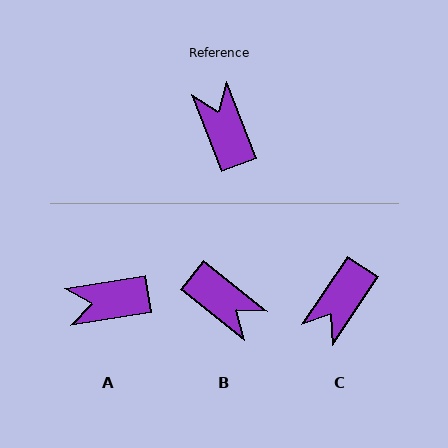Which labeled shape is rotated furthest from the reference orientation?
B, about 150 degrees away.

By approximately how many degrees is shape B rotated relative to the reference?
Approximately 150 degrees clockwise.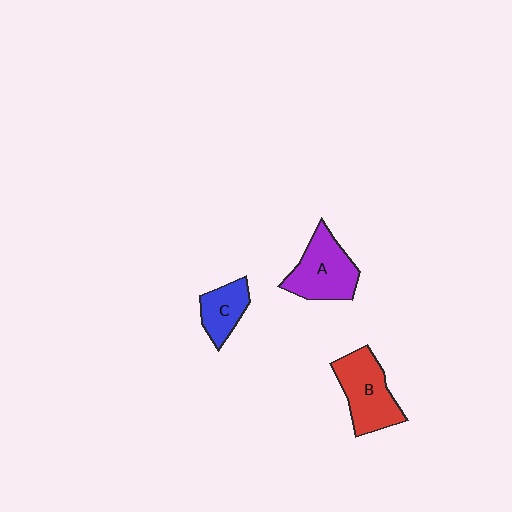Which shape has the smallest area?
Shape C (blue).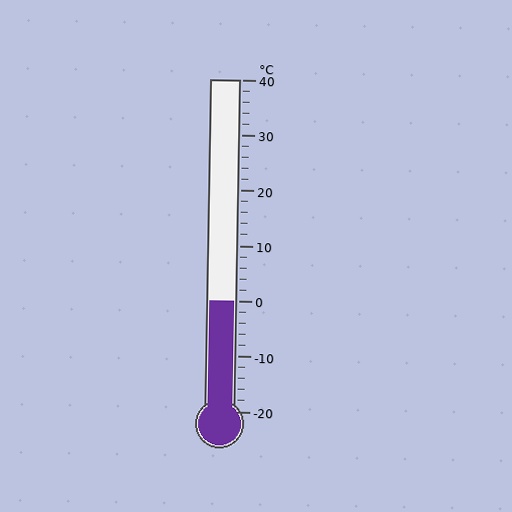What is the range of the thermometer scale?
The thermometer scale ranges from -20°C to 40°C.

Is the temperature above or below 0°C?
The temperature is at 0°C.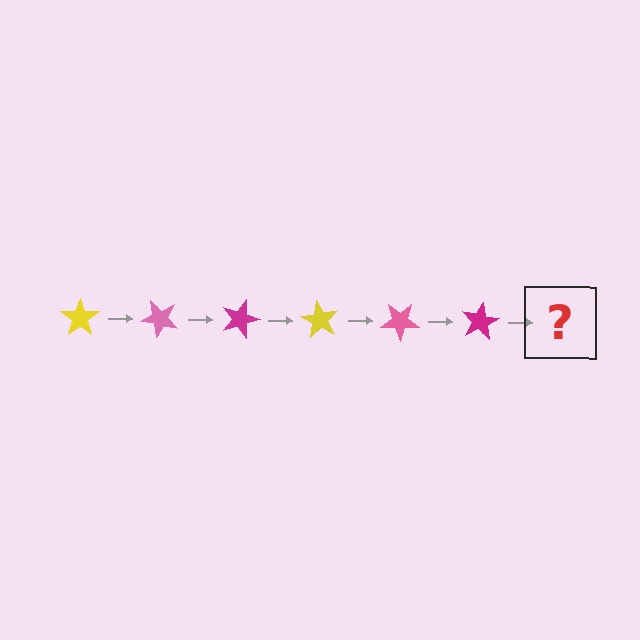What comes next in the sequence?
The next element should be a yellow star, rotated 270 degrees from the start.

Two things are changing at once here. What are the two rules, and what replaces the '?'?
The two rules are that it rotates 45 degrees each step and the color cycles through yellow, pink, and magenta. The '?' should be a yellow star, rotated 270 degrees from the start.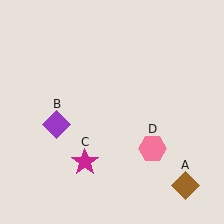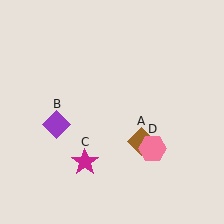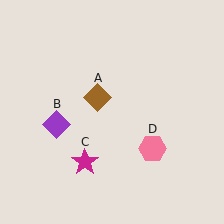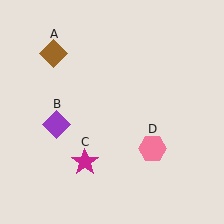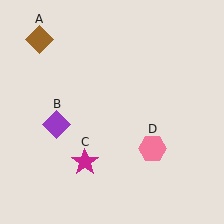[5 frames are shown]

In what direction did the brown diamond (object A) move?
The brown diamond (object A) moved up and to the left.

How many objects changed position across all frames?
1 object changed position: brown diamond (object A).